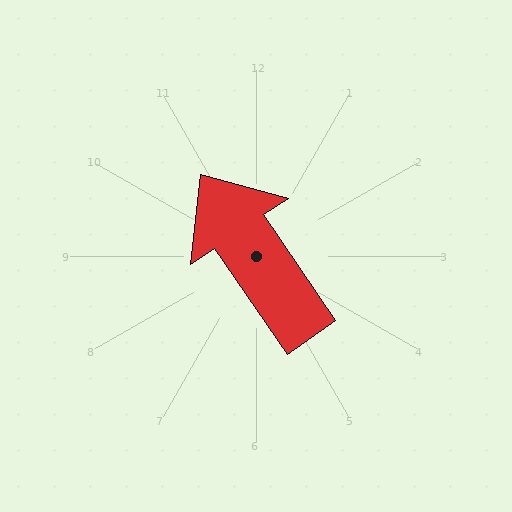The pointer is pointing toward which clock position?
Roughly 11 o'clock.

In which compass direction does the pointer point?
Northwest.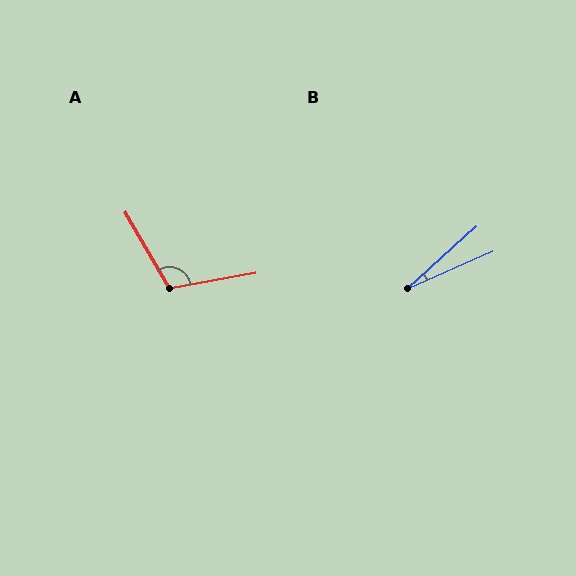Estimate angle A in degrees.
Approximately 110 degrees.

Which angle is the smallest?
B, at approximately 18 degrees.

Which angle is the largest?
A, at approximately 110 degrees.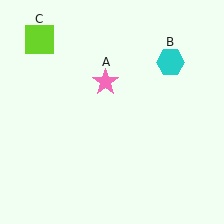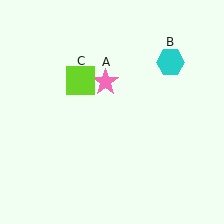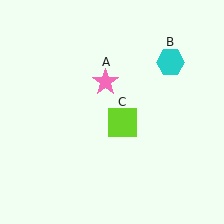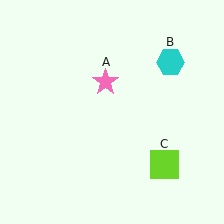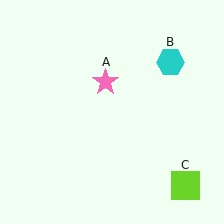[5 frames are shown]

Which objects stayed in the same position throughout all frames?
Pink star (object A) and cyan hexagon (object B) remained stationary.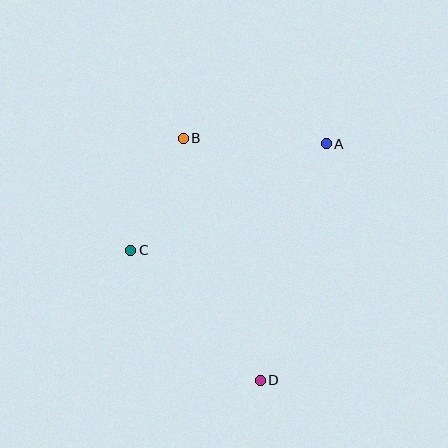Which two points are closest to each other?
Points B and C are closest to each other.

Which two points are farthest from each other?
Points B and D are farthest from each other.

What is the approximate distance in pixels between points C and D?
The distance between C and D is approximately 184 pixels.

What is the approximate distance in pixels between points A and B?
The distance between A and B is approximately 143 pixels.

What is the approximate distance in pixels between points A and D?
The distance between A and D is approximately 246 pixels.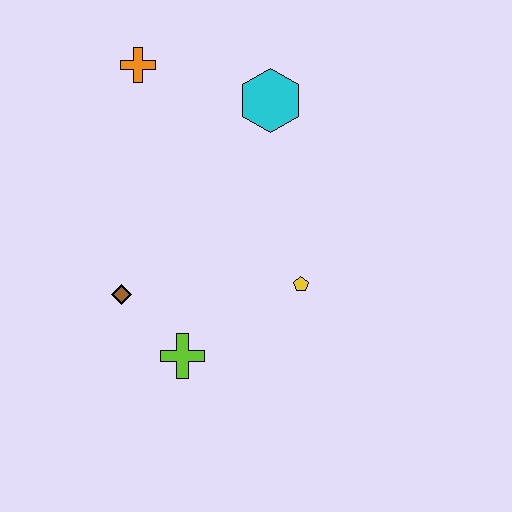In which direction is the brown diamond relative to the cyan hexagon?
The brown diamond is below the cyan hexagon.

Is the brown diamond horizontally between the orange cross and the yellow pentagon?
No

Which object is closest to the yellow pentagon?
The lime cross is closest to the yellow pentagon.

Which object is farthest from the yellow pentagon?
The orange cross is farthest from the yellow pentagon.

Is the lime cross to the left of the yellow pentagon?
Yes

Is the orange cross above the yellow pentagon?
Yes